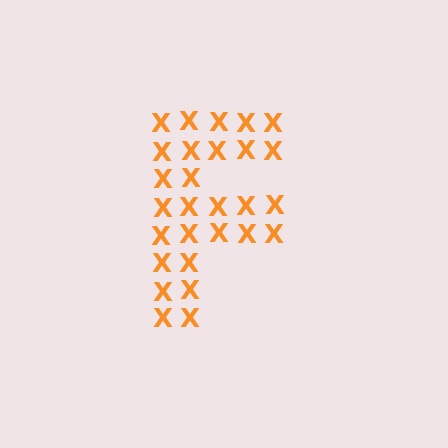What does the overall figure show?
The overall figure shows the letter F.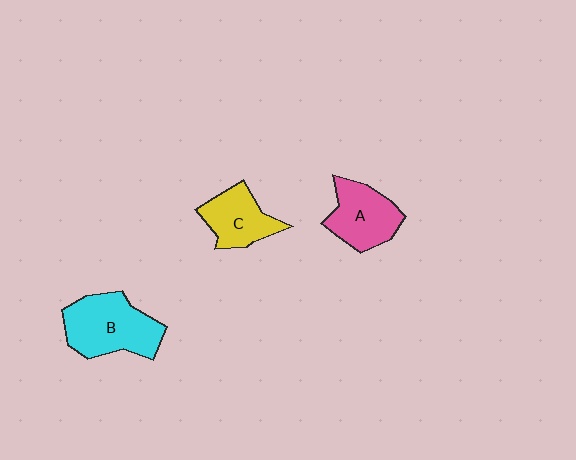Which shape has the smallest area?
Shape C (yellow).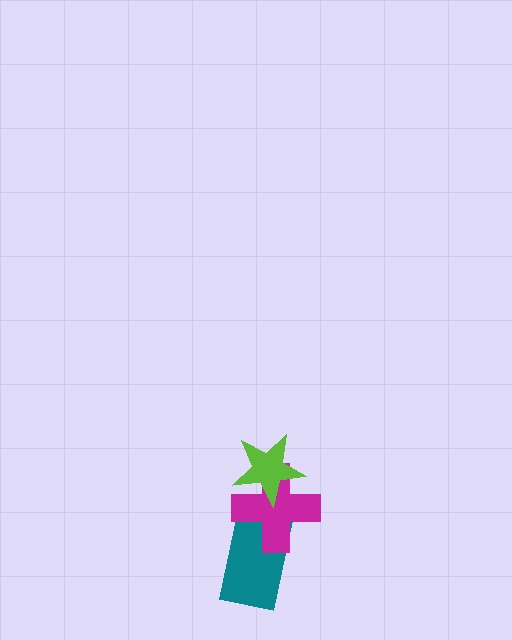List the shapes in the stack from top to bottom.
From top to bottom: the lime star, the magenta cross, the teal rectangle.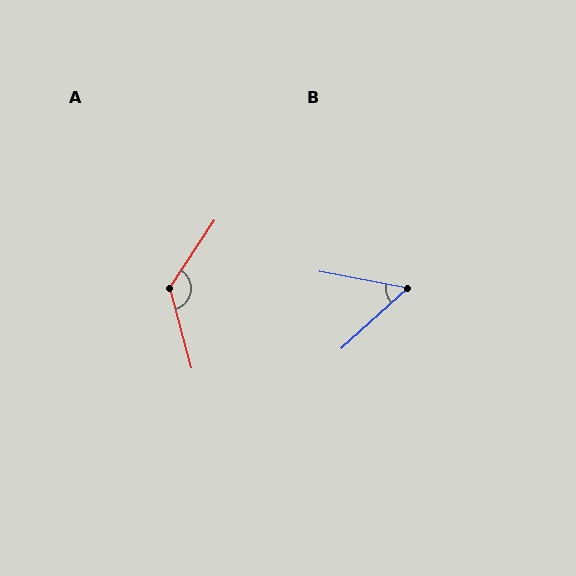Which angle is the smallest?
B, at approximately 53 degrees.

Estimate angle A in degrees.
Approximately 131 degrees.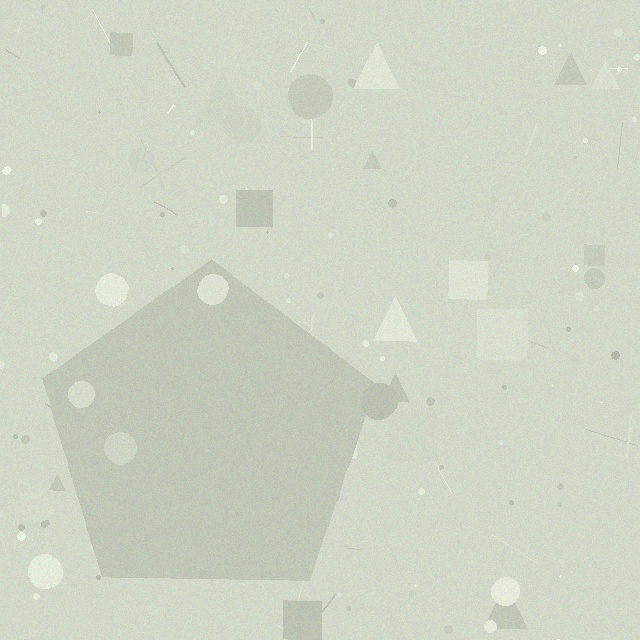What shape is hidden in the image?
A pentagon is hidden in the image.